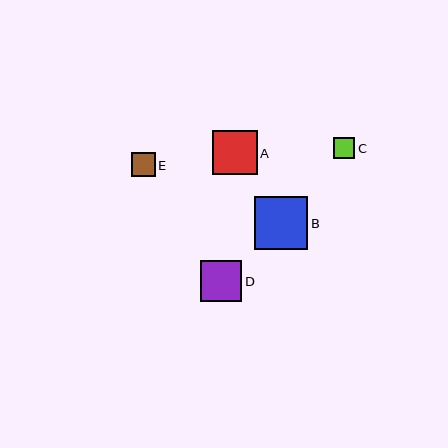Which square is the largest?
Square B is the largest with a size of approximately 53 pixels.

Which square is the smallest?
Square C is the smallest with a size of approximately 21 pixels.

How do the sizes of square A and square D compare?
Square A and square D are approximately the same size.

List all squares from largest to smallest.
From largest to smallest: B, A, D, E, C.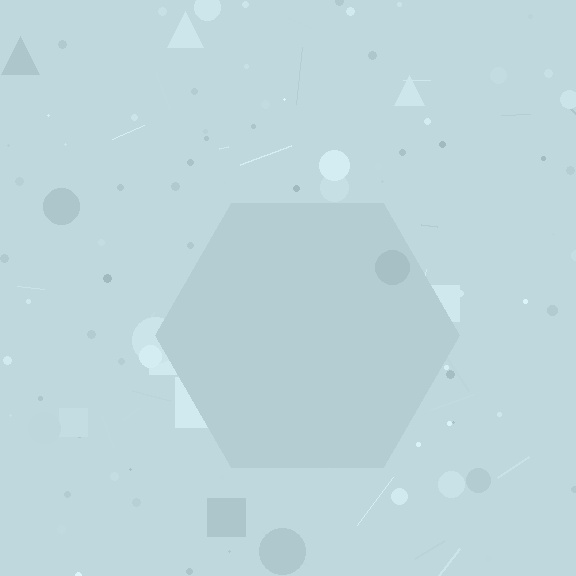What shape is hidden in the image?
A hexagon is hidden in the image.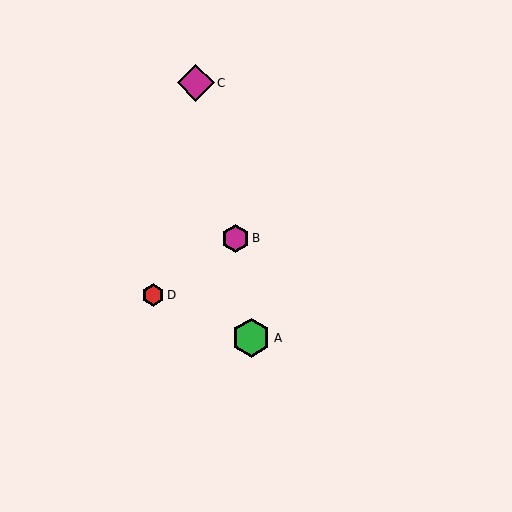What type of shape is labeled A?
Shape A is a green hexagon.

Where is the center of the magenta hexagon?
The center of the magenta hexagon is at (235, 238).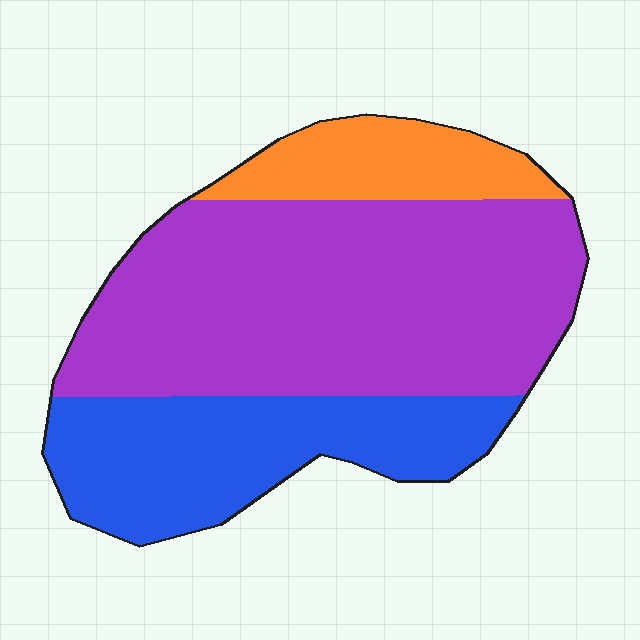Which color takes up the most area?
Purple, at roughly 55%.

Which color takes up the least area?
Orange, at roughly 15%.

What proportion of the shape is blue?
Blue covers around 30% of the shape.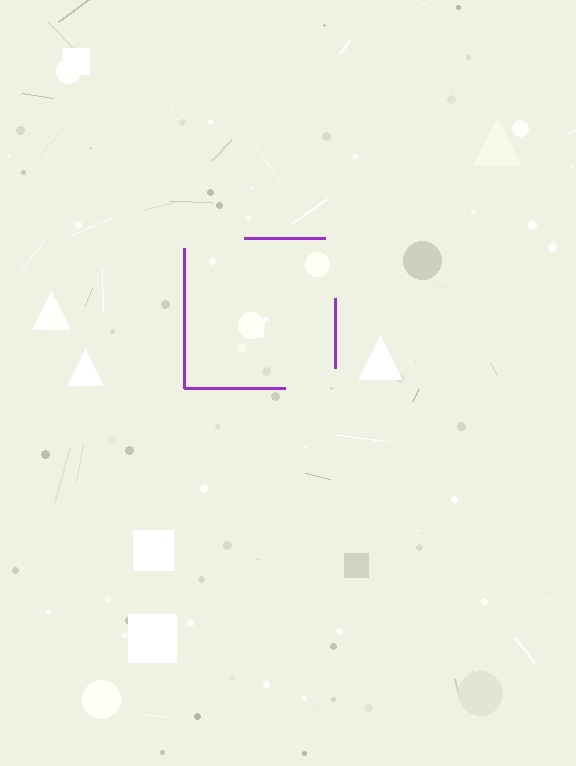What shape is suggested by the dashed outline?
The dashed outline suggests a square.